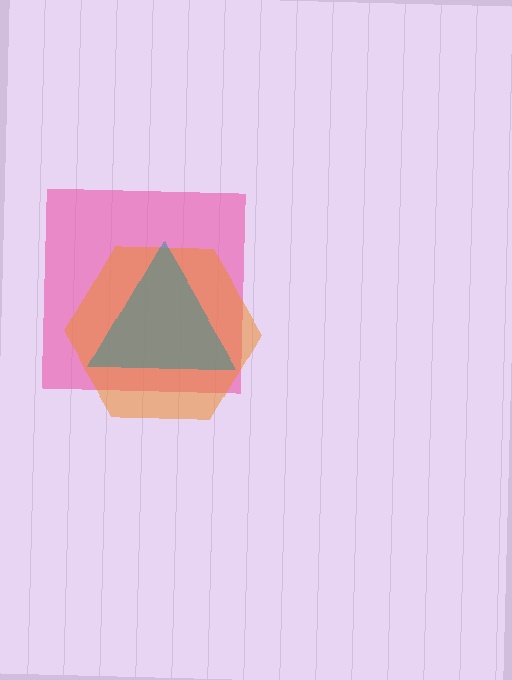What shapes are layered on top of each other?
The layered shapes are: a pink square, an orange hexagon, a teal triangle.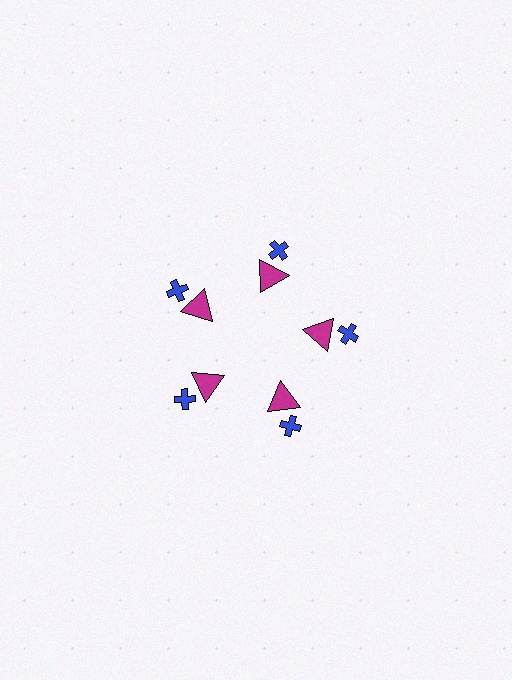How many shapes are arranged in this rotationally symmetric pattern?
There are 10 shapes, arranged in 5 groups of 2.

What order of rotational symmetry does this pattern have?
This pattern has 5-fold rotational symmetry.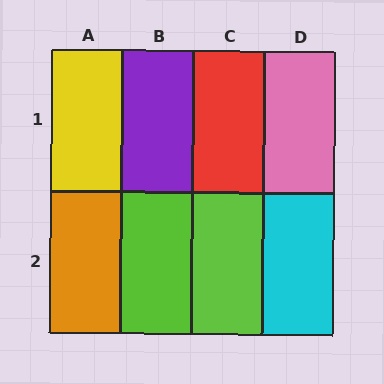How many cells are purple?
1 cell is purple.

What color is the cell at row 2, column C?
Lime.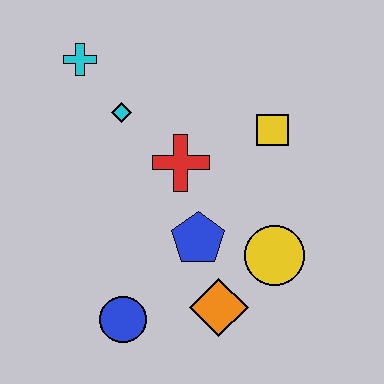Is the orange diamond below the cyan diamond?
Yes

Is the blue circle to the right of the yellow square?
No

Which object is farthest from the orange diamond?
The cyan cross is farthest from the orange diamond.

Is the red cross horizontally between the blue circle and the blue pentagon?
Yes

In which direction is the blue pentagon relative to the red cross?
The blue pentagon is below the red cross.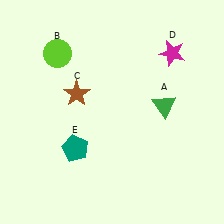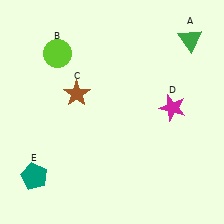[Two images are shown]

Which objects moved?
The objects that moved are: the green triangle (A), the magenta star (D), the teal pentagon (E).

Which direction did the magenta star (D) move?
The magenta star (D) moved down.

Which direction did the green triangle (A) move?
The green triangle (A) moved up.